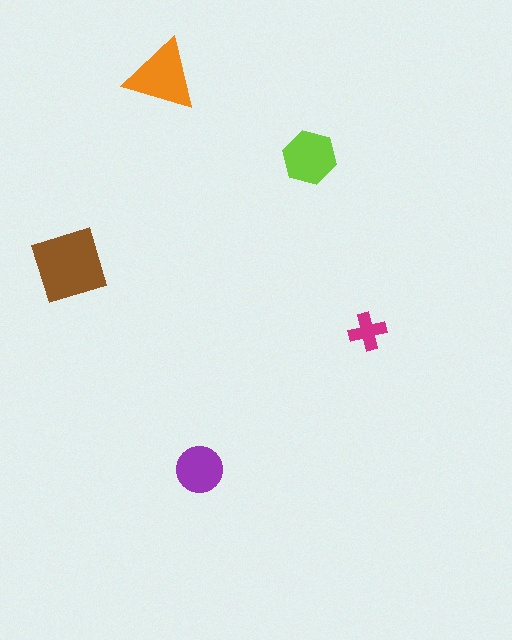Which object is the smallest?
The magenta cross.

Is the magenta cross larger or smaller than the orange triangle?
Smaller.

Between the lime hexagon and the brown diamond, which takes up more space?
The brown diamond.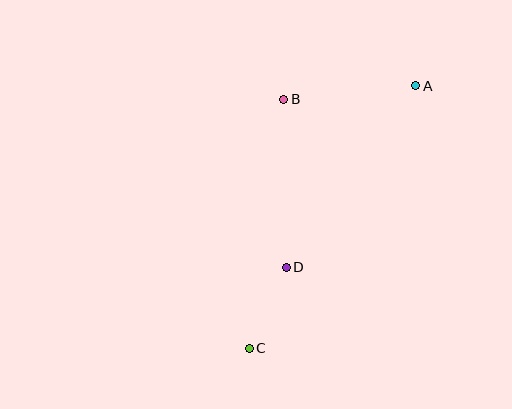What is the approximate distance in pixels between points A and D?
The distance between A and D is approximately 223 pixels.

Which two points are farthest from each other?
Points A and C are farthest from each other.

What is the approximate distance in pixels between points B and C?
The distance between B and C is approximately 251 pixels.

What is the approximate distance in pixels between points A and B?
The distance between A and B is approximately 133 pixels.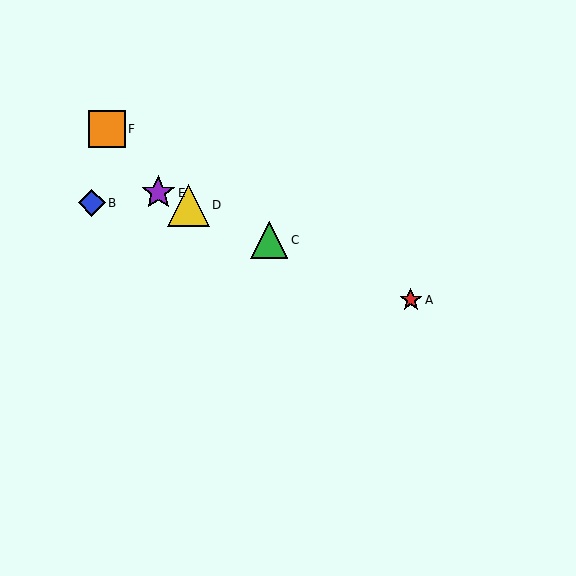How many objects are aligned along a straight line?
4 objects (A, C, D, E) are aligned along a straight line.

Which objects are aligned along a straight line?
Objects A, C, D, E are aligned along a straight line.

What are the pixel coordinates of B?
Object B is at (92, 203).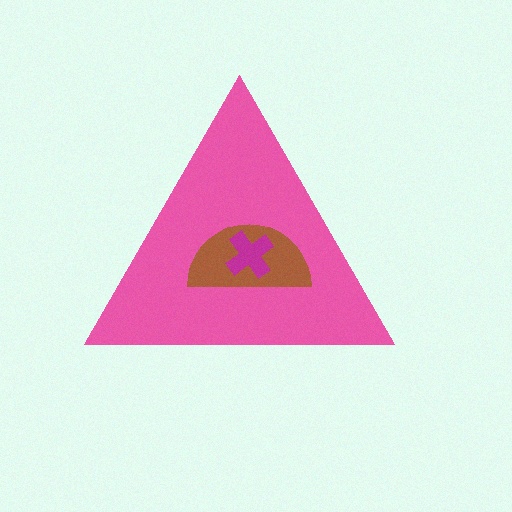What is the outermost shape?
The pink triangle.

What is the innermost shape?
The magenta cross.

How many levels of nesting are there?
3.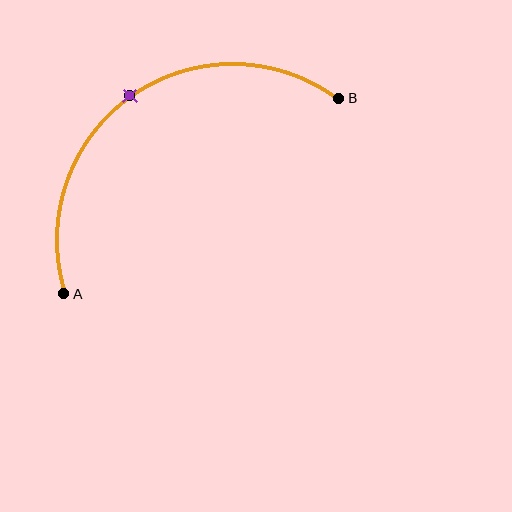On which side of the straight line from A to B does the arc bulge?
The arc bulges above and to the left of the straight line connecting A and B.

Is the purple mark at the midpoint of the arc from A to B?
Yes. The purple mark lies on the arc at equal arc-length from both A and B — it is the arc midpoint.